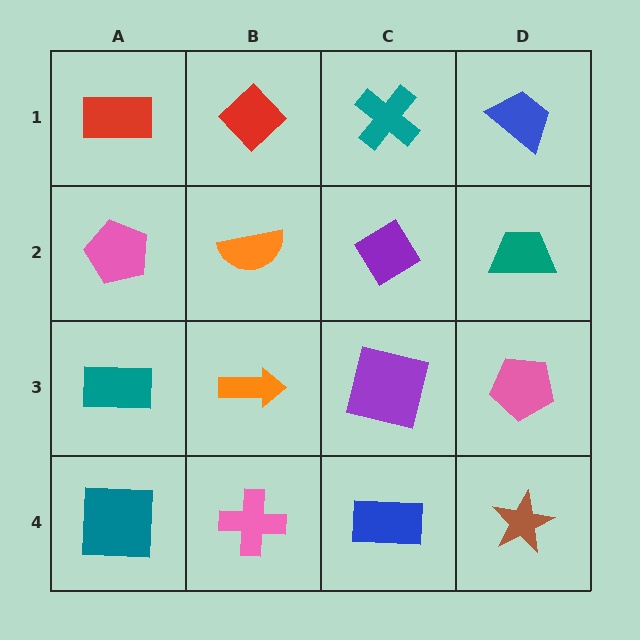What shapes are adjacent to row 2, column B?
A red diamond (row 1, column B), an orange arrow (row 3, column B), a pink pentagon (row 2, column A), a purple diamond (row 2, column C).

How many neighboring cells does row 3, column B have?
4.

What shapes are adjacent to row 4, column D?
A pink pentagon (row 3, column D), a blue rectangle (row 4, column C).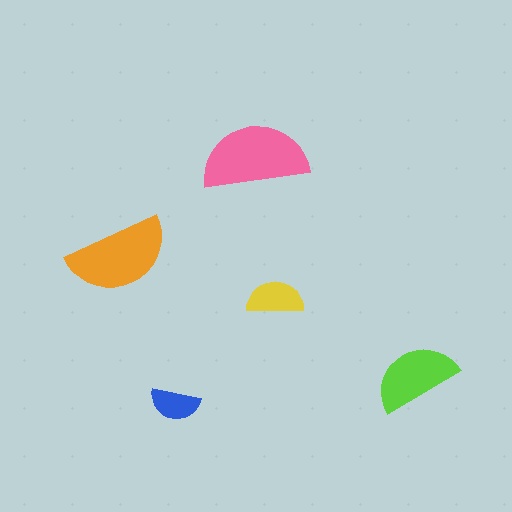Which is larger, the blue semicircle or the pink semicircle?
The pink one.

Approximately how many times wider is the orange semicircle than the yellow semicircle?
About 2 times wider.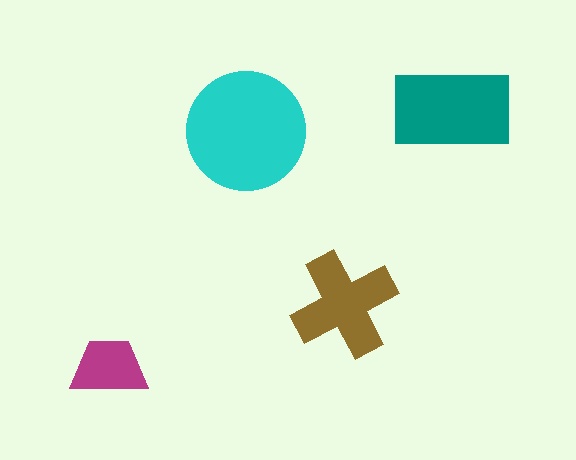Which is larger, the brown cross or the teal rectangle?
The teal rectangle.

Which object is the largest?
The cyan circle.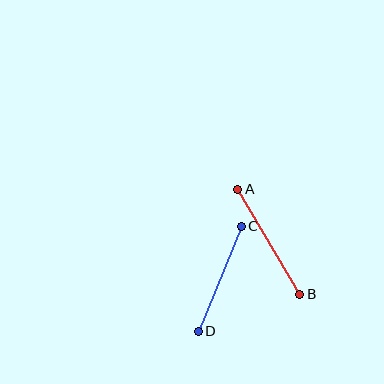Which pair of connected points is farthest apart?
Points A and B are farthest apart.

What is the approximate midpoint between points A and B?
The midpoint is at approximately (269, 242) pixels.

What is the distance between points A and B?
The distance is approximately 122 pixels.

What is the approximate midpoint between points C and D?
The midpoint is at approximately (220, 279) pixels.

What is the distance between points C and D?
The distance is approximately 114 pixels.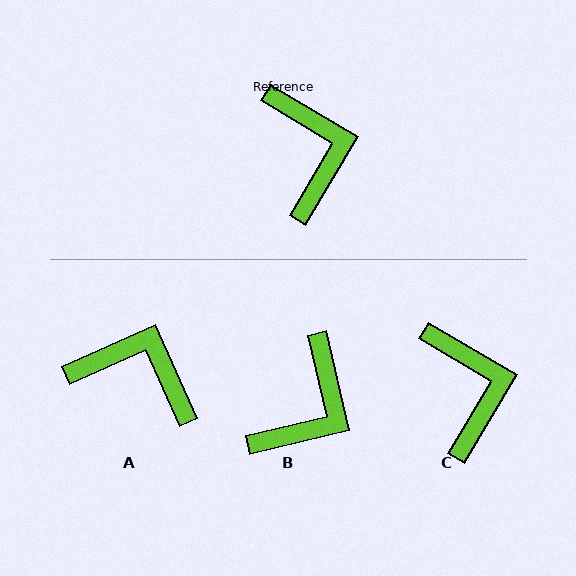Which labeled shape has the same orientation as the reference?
C.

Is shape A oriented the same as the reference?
No, it is off by about 55 degrees.